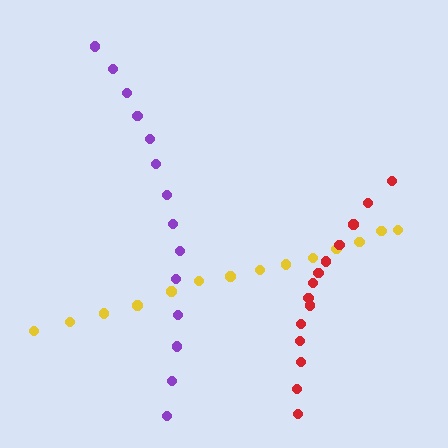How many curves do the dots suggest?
There are 3 distinct paths.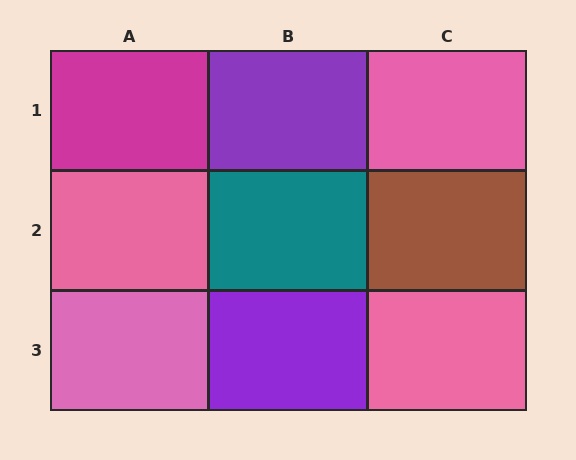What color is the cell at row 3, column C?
Pink.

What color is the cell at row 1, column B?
Purple.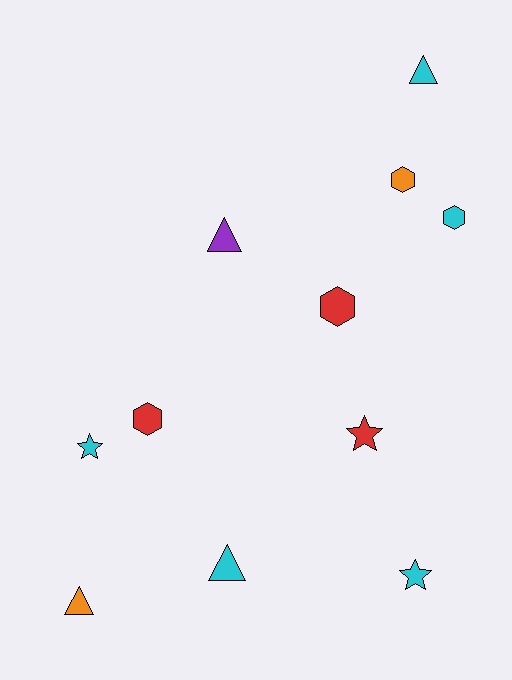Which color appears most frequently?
Cyan, with 5 objects.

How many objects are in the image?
There are 11 objects.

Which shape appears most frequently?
Hexagon, with 4 objects.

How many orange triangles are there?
There is 1 orange triangle.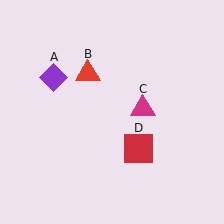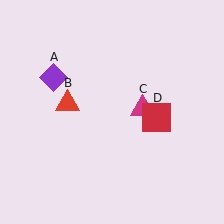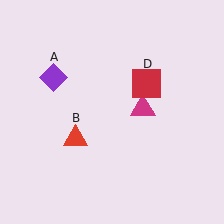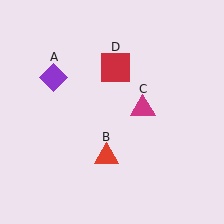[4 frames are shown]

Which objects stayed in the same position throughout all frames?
Purple diamond (object A) and magenta triangle (object C) remained stationary.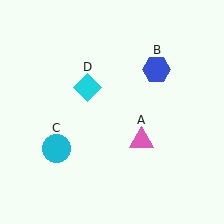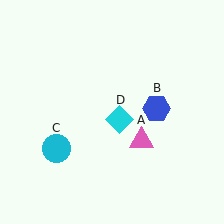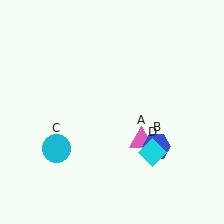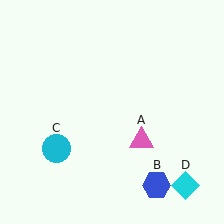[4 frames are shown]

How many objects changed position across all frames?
2 objects changed position: blue hexagon (object B), cyan diamond (object D).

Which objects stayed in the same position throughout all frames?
Pink triangle (object A) and cyan circle (object C) remained stationary.